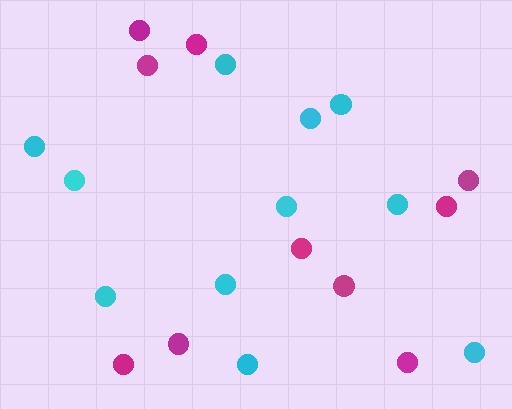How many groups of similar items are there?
There are 2 groups: one group of magenta circles (10) and one group of cyan circles (11).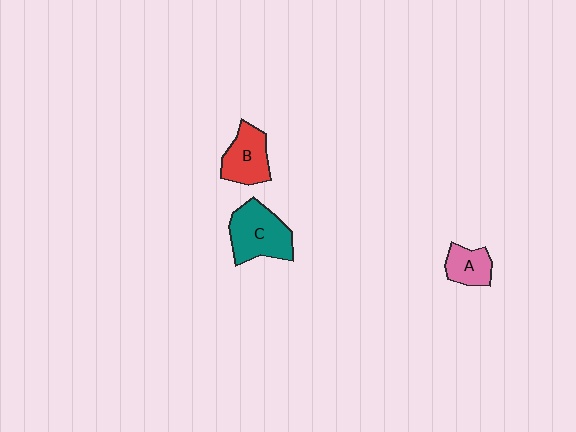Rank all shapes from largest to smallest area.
From largest to smallest: C (teal), B (red), A (pink).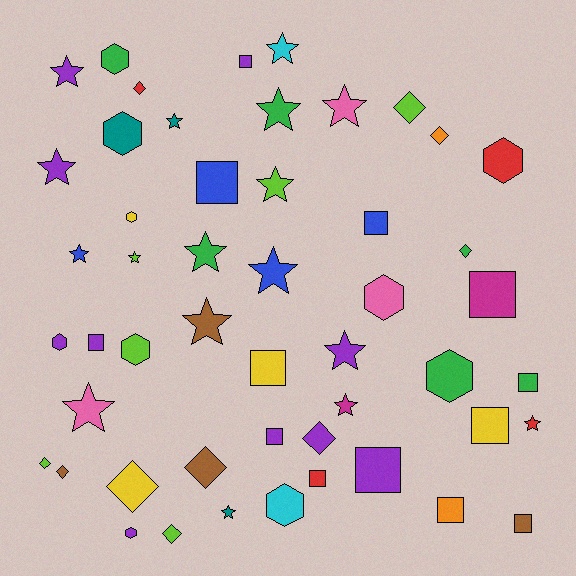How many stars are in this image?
There are 17 stars.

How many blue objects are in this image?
There are 4 blue objects.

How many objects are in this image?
There are 50 objects.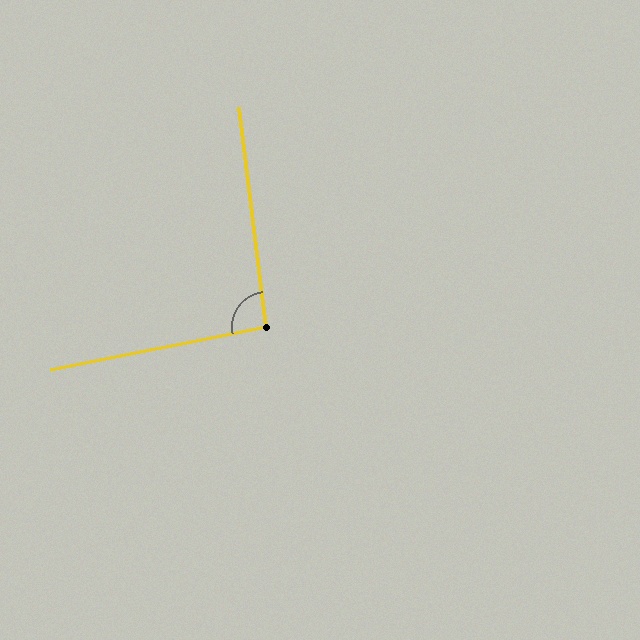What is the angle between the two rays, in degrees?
Approximately 94 degrees.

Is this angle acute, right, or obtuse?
It is approximately a right angle.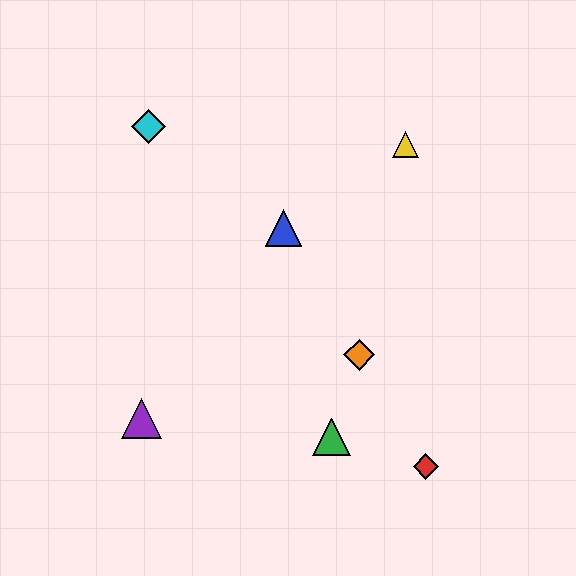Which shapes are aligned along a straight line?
The red diamond, the blue triangle, the orange diamond are aligned along a straight line.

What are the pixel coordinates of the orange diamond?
The orange diamond is at (359, 355).